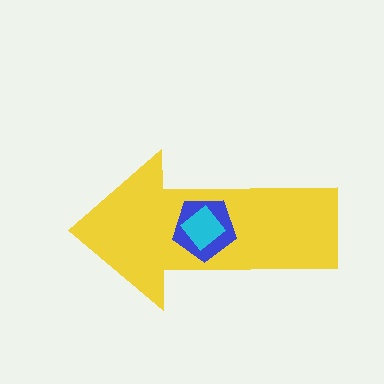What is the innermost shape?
The cyan diamond.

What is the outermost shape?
The yellow arrow.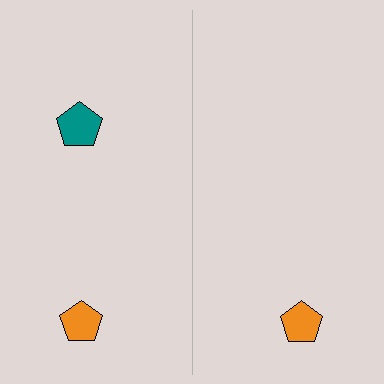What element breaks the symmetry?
A teal pentagon is missing from the right side.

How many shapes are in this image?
There are 3 shapes in this image.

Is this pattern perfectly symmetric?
No, the pattern is not perfectly symmetric. A teal pentagon is missing from the right side.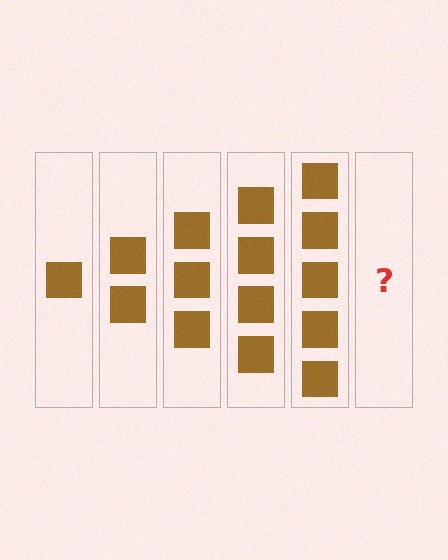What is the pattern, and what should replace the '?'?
The pattern is that each step adds one more square. The '?' should be 6 squares.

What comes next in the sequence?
The next element should be 6 squares.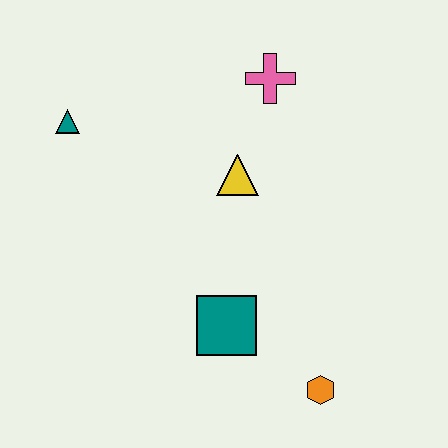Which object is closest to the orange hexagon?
The teal square is closest to the orange hexagon.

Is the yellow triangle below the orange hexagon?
No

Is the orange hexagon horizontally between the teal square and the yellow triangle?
No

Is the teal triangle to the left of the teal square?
Yes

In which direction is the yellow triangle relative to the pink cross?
The yellow triangle is below the pink cross.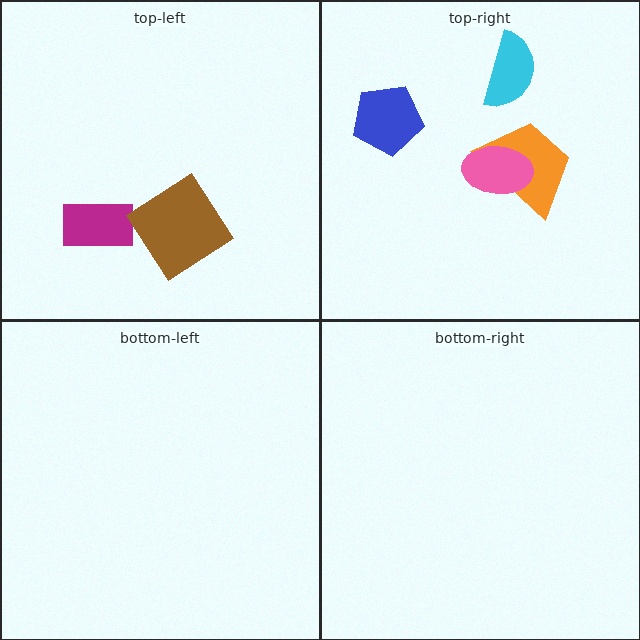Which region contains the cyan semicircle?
The top-right region.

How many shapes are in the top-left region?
2.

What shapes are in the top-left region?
The magenta rectangle, the brown diamond.